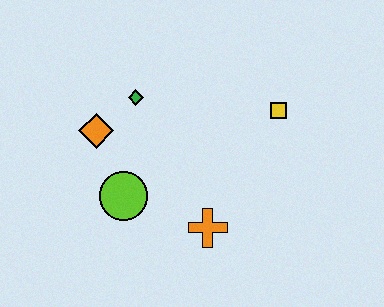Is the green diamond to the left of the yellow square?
Yes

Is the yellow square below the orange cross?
No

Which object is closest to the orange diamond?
The green diamond is closest to the orange diamond.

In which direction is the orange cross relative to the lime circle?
The orange cross is to the right of the lime circle.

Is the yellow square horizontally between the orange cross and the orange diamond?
No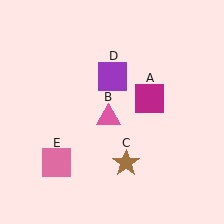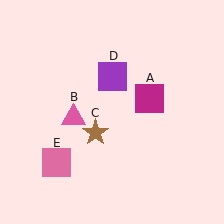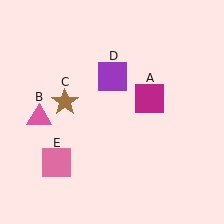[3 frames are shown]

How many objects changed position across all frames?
2 objects changed position: pink triangle (object B), brown star (object C).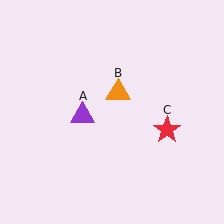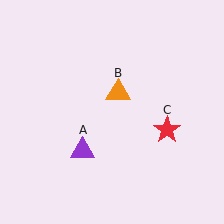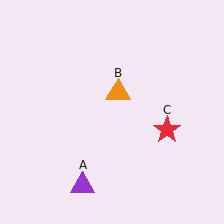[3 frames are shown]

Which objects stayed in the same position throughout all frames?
Orange triangle (object B) and red star (object C) remained stationary.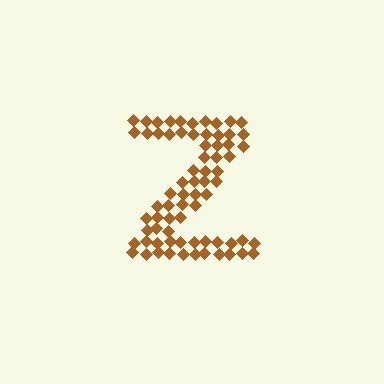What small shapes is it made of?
It is made of small diamonds.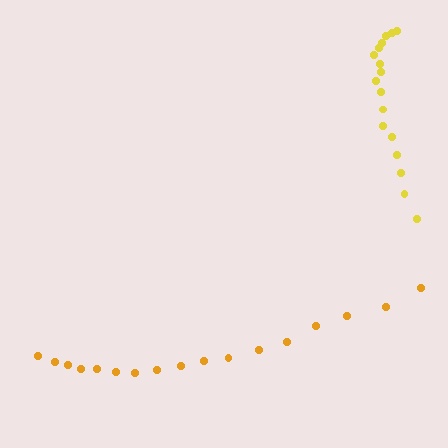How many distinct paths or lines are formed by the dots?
There are 2 distinct paths.